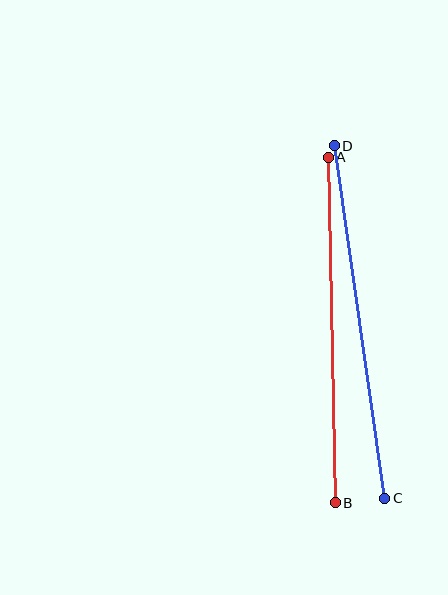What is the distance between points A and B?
The distance is approximately 345 pixels.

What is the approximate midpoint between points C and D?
The midpoint is at approximately (359, 322) pixels.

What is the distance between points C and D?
The distance is approximately 356 pixels.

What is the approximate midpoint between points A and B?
The midpoint is at approximately (332, 330) pixels.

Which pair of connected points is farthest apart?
Points C and D are farthest apart.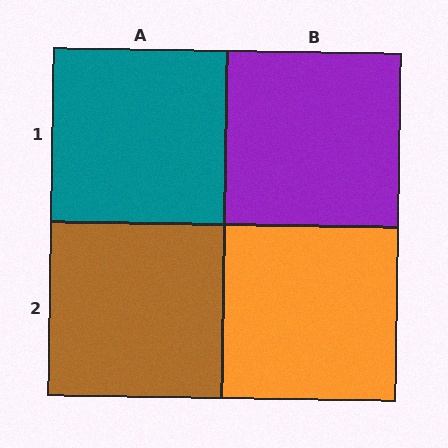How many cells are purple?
1 cell is purple.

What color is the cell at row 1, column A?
Teal.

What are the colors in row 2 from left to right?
Brown, orange.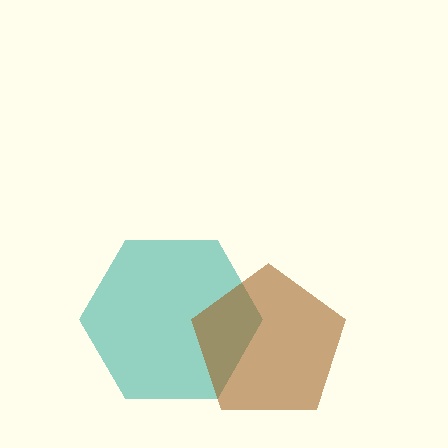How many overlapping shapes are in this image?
There are 2 overlapping shapes in the image.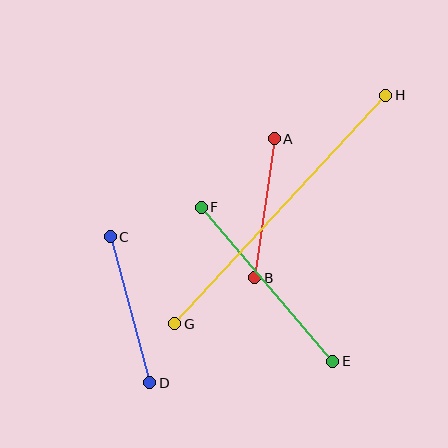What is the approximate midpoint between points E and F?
The midpoint is at approximately (267, 284) pixels.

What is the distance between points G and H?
The distance is approximately 311 pixels.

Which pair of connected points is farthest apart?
Points G and H are farthest apart.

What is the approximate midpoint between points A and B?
The midpoint is at approximately (265, 208) pixels.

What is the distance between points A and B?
The distance is approximately 140 pixels.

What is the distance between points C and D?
The distance is approximately 151 pixels.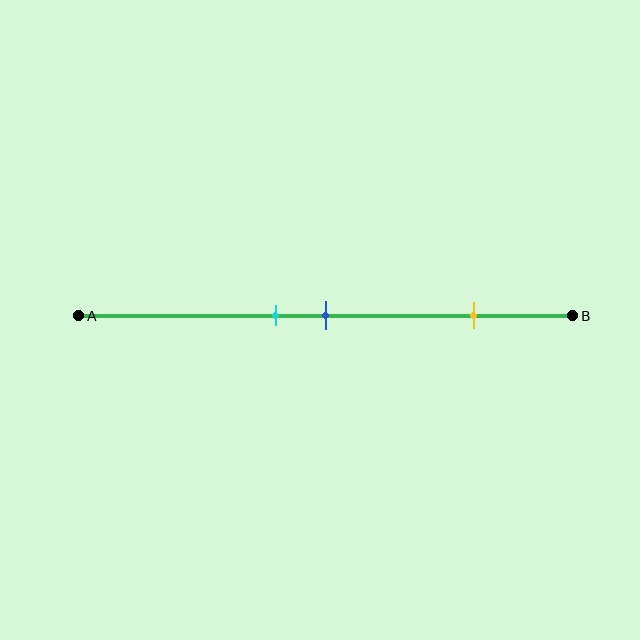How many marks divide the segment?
There are 3 marks dividing the segment.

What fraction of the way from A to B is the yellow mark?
The yellow mark is approximately 80% (0.8) of the way from A to B.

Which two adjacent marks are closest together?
The cyan and blue marks are the closest adjacent pair.